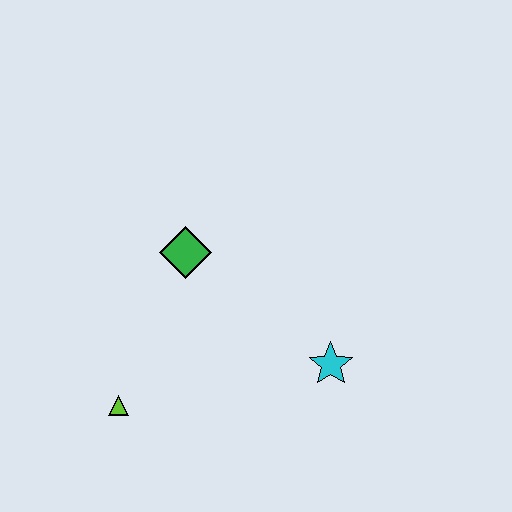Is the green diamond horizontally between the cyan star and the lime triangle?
Yes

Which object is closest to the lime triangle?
The green diamond is closest to the lime triangle.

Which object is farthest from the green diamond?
The cyan star is farthest from the green diamond.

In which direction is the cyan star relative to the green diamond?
The cyan star is to the right of the green diamond.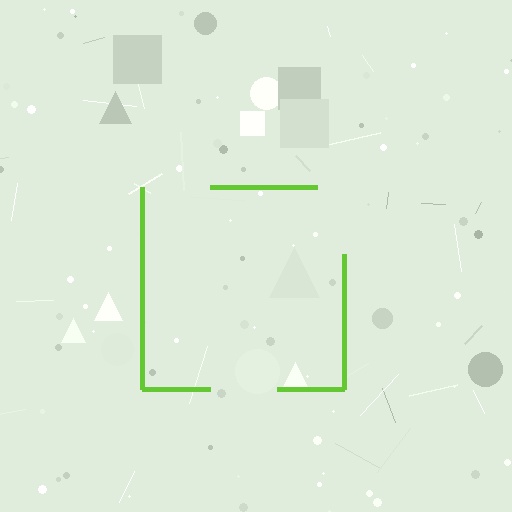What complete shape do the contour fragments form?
The contour fragments form a square.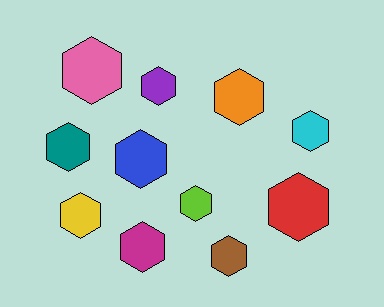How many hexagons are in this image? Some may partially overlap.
There are 11 hexagons.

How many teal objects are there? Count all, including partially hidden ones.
There is 1 teal object.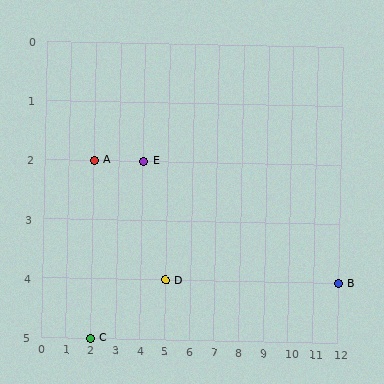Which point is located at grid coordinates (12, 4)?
Point B is at (12, 4).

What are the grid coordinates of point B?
Point B is at grid coordinates (12, 4).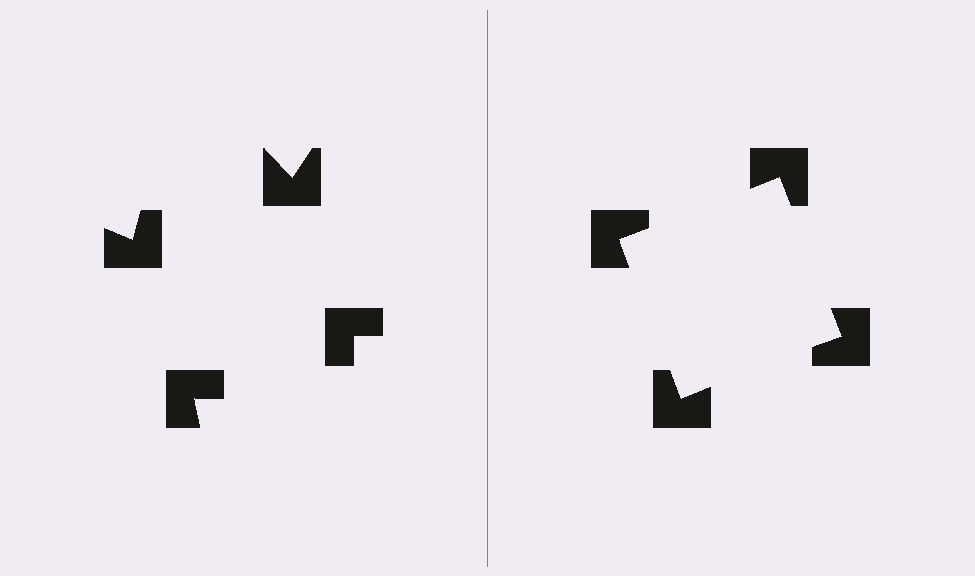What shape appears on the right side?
An illusory square.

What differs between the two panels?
The notched squares are positioned identically on both sides; only the wedge orientations differ. On the right they align to a square; on the left they are misaligned.